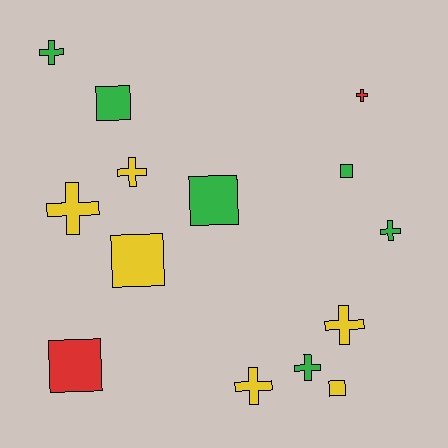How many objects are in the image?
There are 14 objects.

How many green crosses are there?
There are 3 green crosses.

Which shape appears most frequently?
Cross, with 8 objects.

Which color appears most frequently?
Yellow, with 6 objects.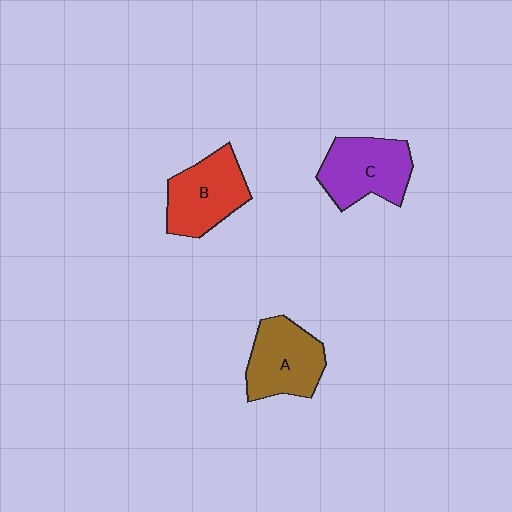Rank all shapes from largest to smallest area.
From largest to smallest: C (purple), B (red), A (brown).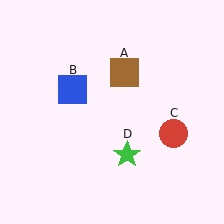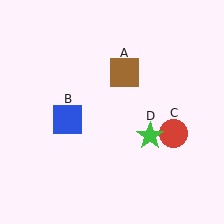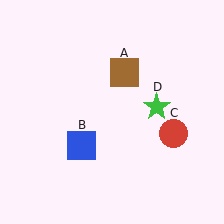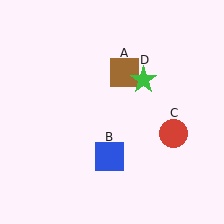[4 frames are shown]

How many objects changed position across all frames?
2 objects changed position: blue square (object B), green star (object D).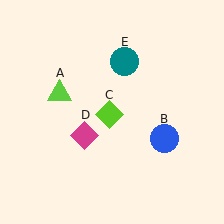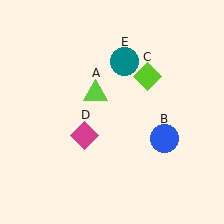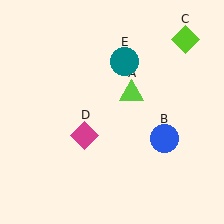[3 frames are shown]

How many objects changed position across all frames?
2 objects changed position: lime triangle (object A), lime diamond (object C).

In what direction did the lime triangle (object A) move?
The lime triangle (object A) moved right.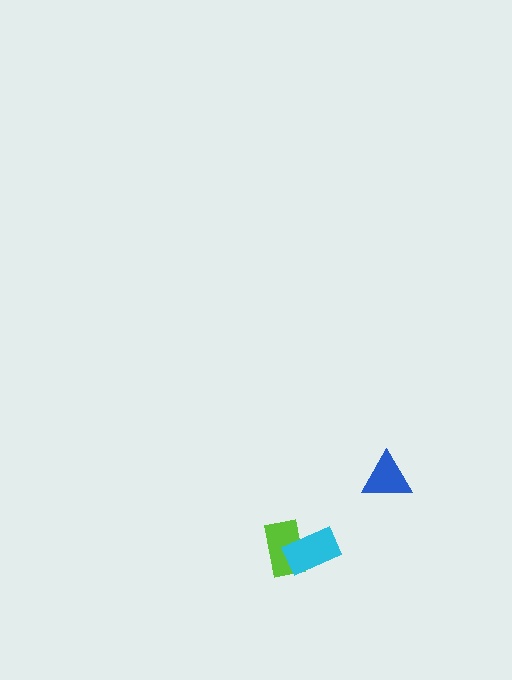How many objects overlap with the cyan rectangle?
1 object overlaps with the cyan rectangle.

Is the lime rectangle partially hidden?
Yes, it is partially covered by another shape.